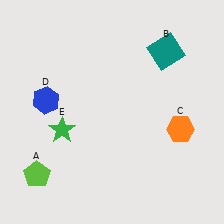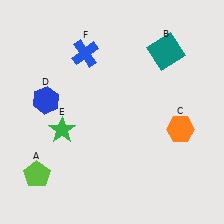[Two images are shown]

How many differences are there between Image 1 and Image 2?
There is 1 difference between the two images.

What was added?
A blue cross (F) was added in Image 2.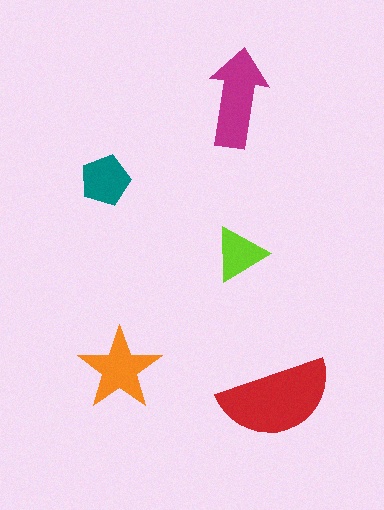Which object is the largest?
The red semicircle.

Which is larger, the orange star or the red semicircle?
The red semicircle.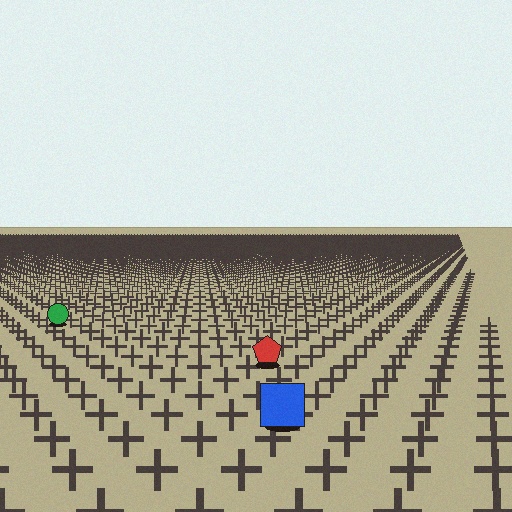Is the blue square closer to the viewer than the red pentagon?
Yes. The blue square is closer — you can tell from the texture gradient: the ground texture is coarser near it.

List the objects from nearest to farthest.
From nearest to farthest: the blue square, the red pentagon, the green circle.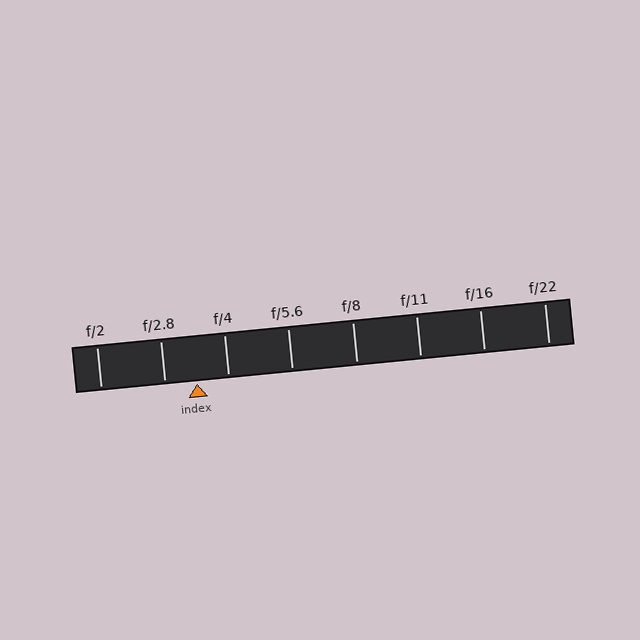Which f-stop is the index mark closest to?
The index mark is closest to f/2.8.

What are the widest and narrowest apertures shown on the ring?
The widest aperture shown is f/2 and the narrowest is f/22.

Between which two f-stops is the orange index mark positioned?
The index mark is between f/2.8 and f/4.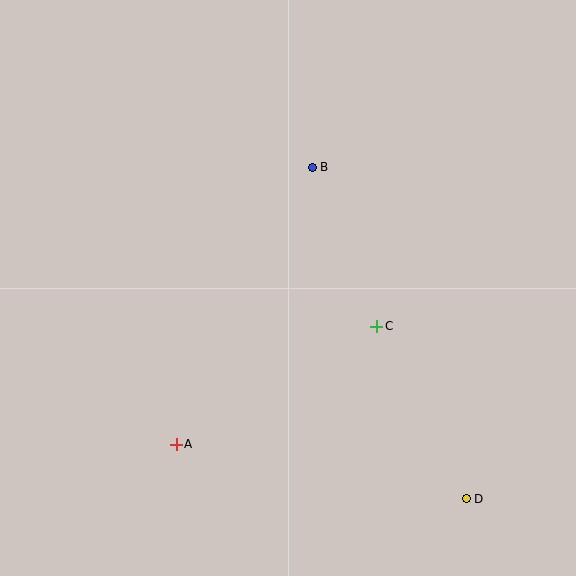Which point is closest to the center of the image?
Point C at (377, 326) is closest to the center.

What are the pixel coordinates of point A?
Point A is at (176, 444).